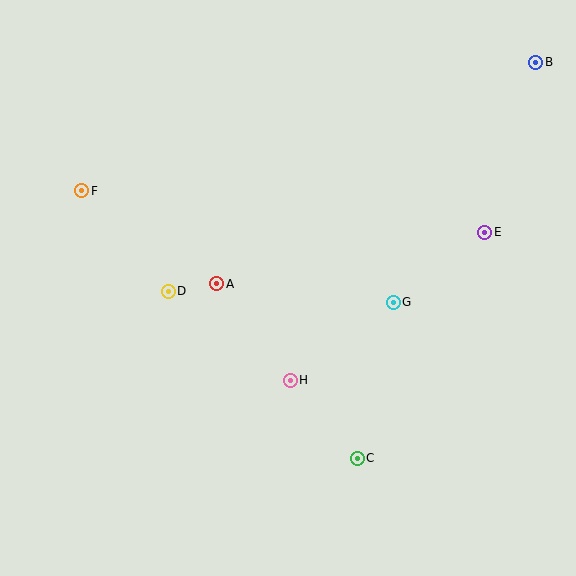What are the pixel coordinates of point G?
Point G is at (393, 302).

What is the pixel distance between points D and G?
The distance between D and G is 225 pixels.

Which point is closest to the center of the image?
Point A at (217, 284) is closest to the center.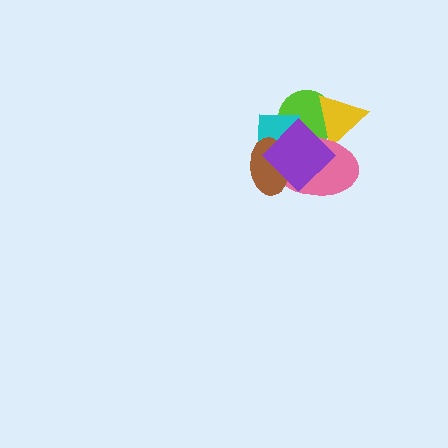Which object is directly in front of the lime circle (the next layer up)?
The cyan square is directly in front of the lime circle.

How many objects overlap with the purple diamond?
5 objects overlap with the purple diamond.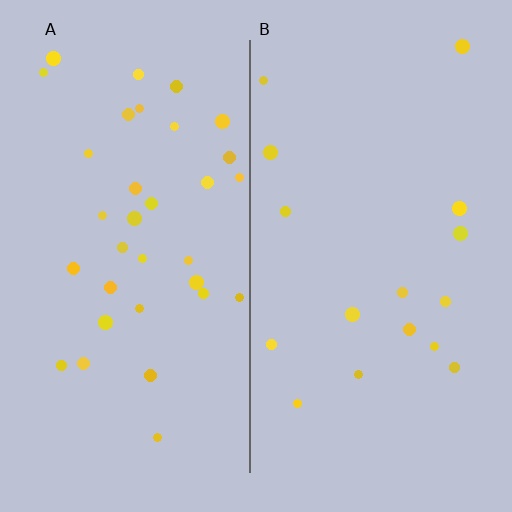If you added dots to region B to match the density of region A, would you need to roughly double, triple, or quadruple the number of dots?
Approximately double.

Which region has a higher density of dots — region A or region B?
A (the left).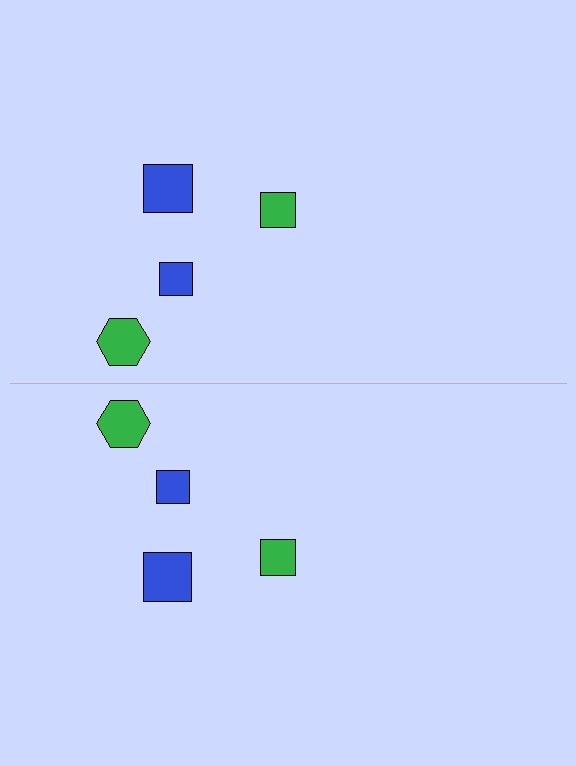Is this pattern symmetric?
Yes, this pattern has bilateral (reflection) symmetry.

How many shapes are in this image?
There are 8 shapes in this image.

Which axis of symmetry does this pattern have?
The pattern has a horizontal axis of symmetry running through the center of the image.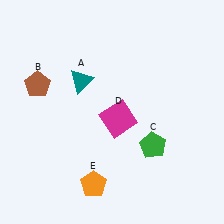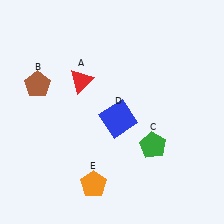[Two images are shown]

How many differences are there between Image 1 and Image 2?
There are 2 differences between the two images.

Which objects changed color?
A changed from teal to red. D changed from magenta to blue.